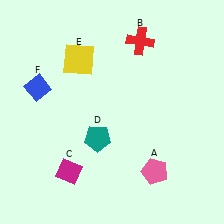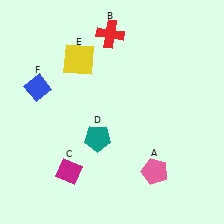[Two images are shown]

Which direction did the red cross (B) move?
The red cross (B) moved left.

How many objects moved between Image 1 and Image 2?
1 object moved between the two images.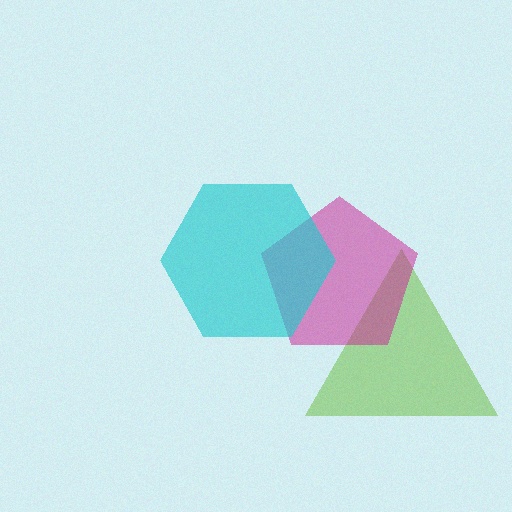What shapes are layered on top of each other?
The layered shapes are: a lime triangle, a magenta pentagon, a cyan hexagon.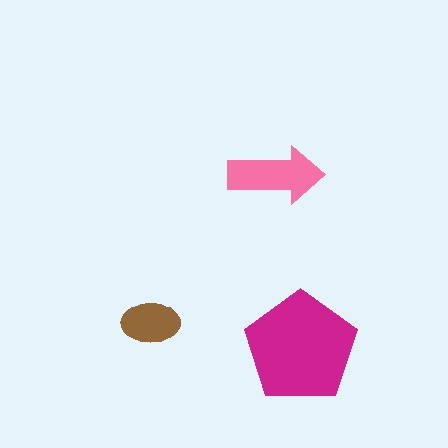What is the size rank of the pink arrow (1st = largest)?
2nd.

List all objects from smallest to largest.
The brown ellipse, the pink arrow, the magenta pentagon.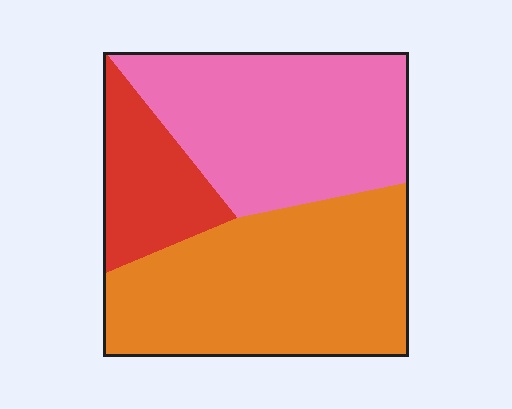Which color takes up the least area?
Red, at roughly 15%.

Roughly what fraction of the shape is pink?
Pink takes up between a quarter and a half of the shape.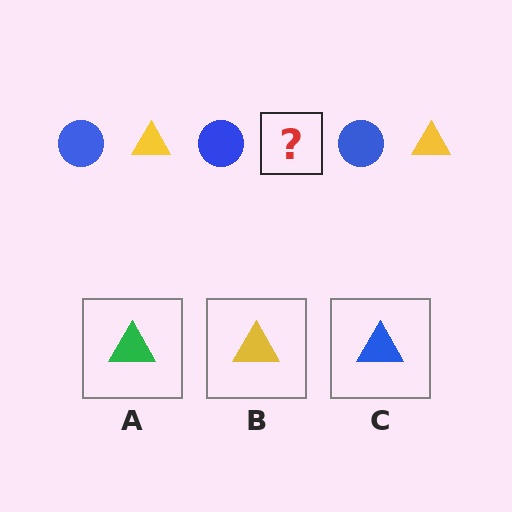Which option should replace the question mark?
Option B.